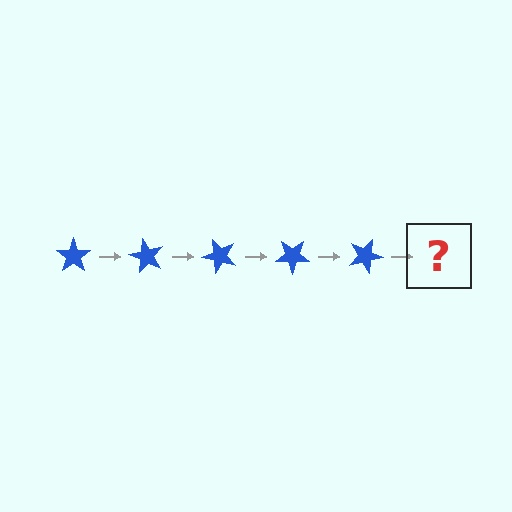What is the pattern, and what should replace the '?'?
The pattern is that the star rotates 60 degrees each step. The '?' should be a blue star rotated 300 degrees.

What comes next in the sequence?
The next element should be a blue star rotated 300 degrees.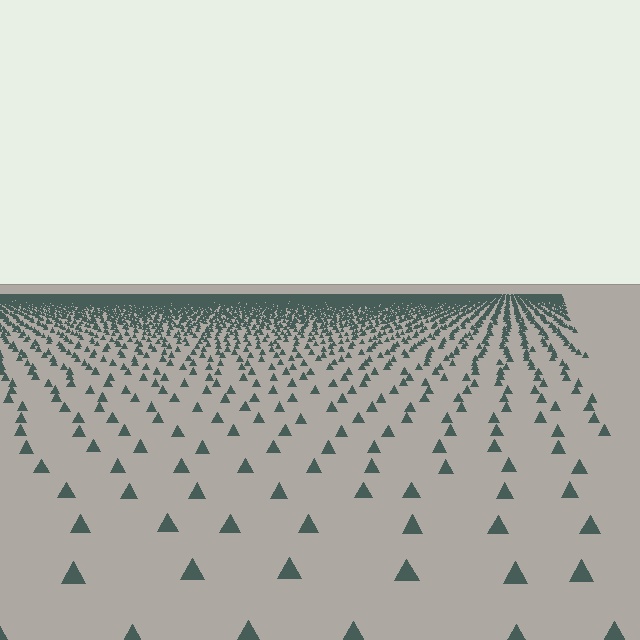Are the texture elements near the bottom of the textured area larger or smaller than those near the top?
Larger. Near the bottom, elements are closer to the viewer and appear at a bigger on-screen size.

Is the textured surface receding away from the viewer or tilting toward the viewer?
The surface is receding away from the viewer. Texture elements get smaller and denser toward the top.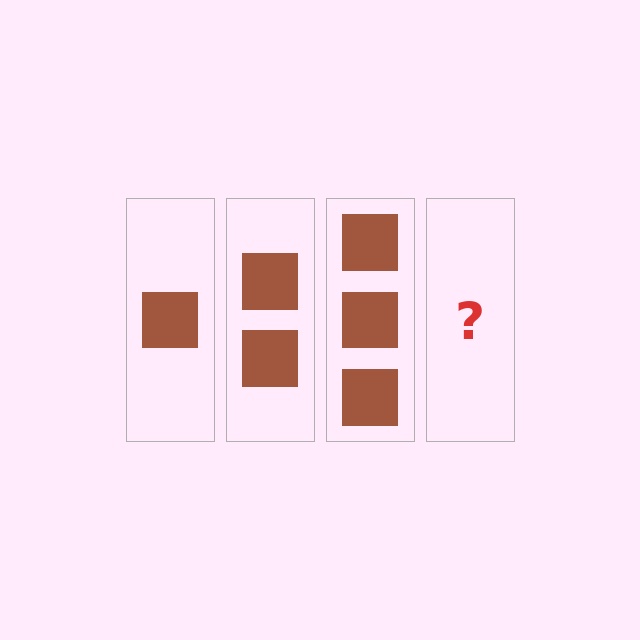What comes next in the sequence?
The next element should be 4 squares.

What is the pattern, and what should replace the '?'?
The pattern is that each step adds one more square. The '?' should be 4 squares.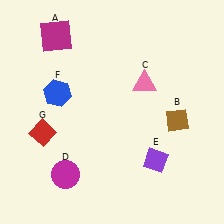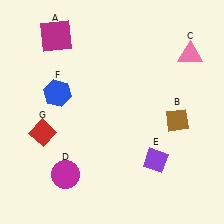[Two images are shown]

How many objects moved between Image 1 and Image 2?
1 object moved between the two images.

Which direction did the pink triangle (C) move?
The pink triangle (C) moved right.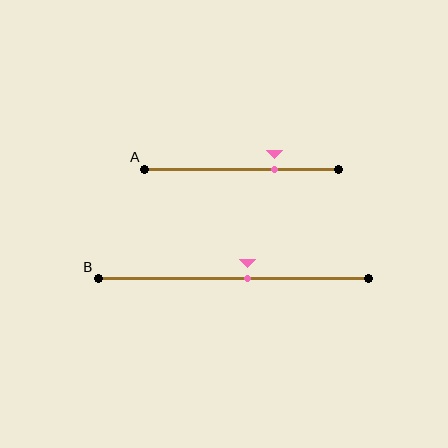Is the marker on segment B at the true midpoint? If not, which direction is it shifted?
No, the marker on segment B is shifted to the right by about 5% of the segment length.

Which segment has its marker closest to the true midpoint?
Segment B has its marker closest to the true midpoint.